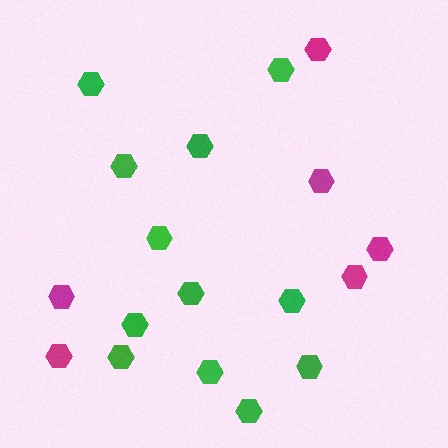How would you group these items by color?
There are 2 groups: one group of magenta hexagons (6) and one group of green hexagons (12).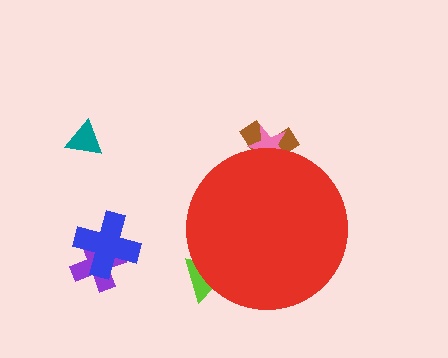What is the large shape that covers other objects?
A red circle.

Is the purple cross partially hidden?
No, the purple cross is fully visible.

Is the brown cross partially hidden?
Yes, the brown cross is partially hidden behind the red circle.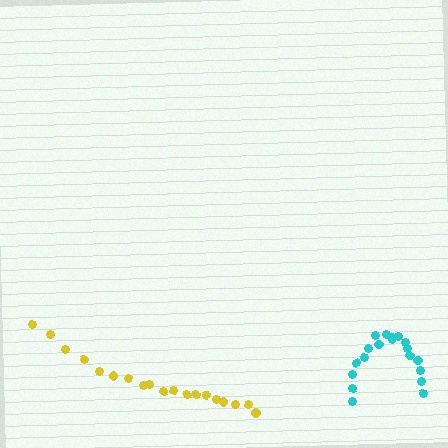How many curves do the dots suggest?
There are 2 distinct paths.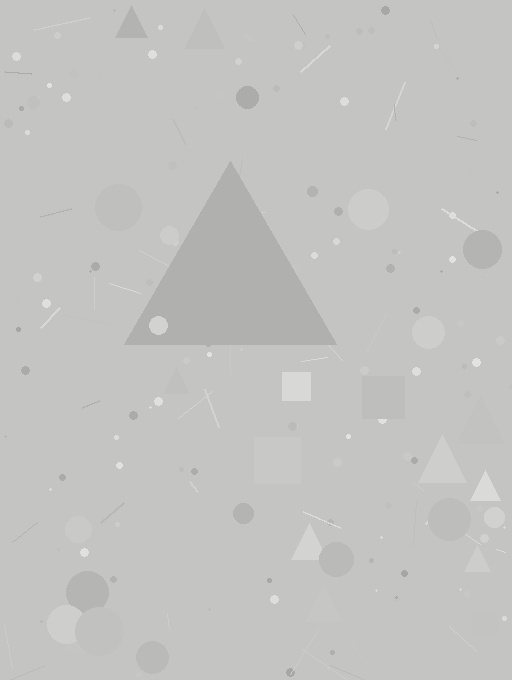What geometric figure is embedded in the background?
A triangle is embedded in the background.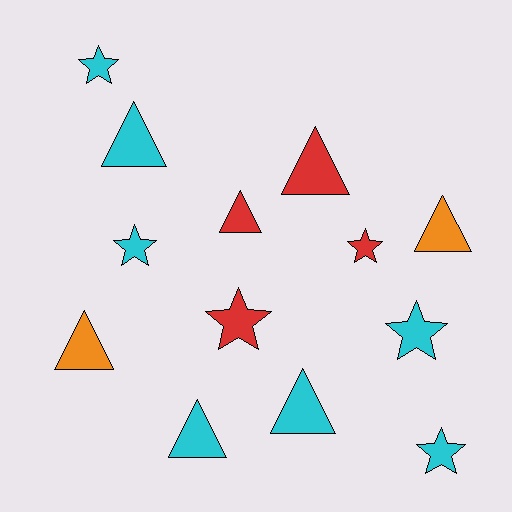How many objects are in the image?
There are 13 objects.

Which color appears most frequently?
Cyan, with 7 objects.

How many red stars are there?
There are 2 red stars.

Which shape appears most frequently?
Triangle, with 7 objects.